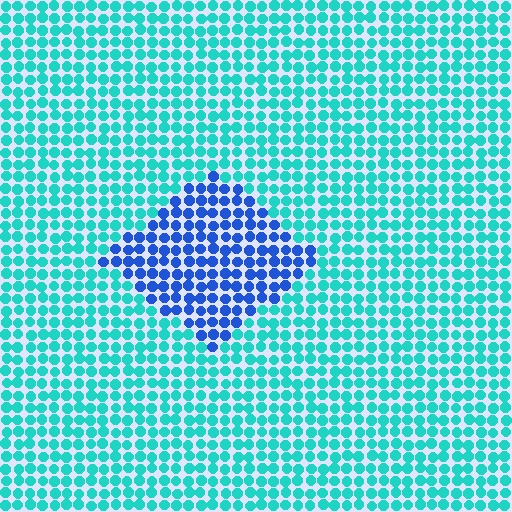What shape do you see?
I see a diamond.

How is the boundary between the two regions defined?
The boundary is defined purely by a slight shift in hue (about 48 degrees). Spacing, size, and orientation are identical on both sides.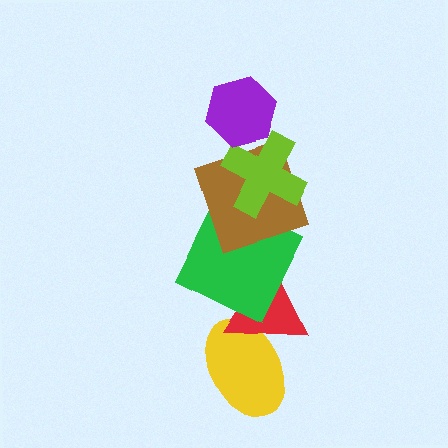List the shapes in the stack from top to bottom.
From top to bottom: the purple hexagon, the lime cross, the brown square, the green square, the red triangle, the yellow ellipse.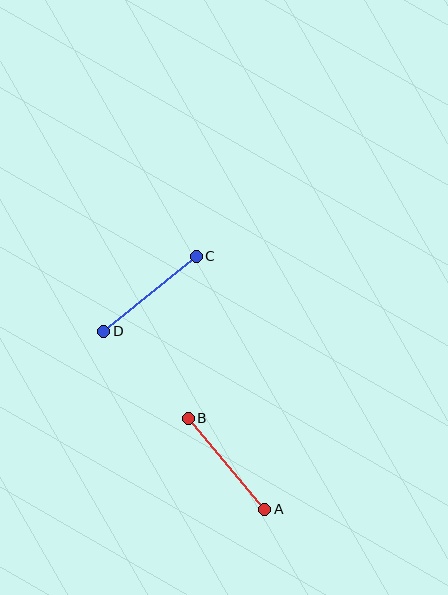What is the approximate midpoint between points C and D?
The midpoint is at approximately (150, 294) pixels.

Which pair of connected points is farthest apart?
Points A and B are farthest apart.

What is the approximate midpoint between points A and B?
The midpoint is at approximately (226, 464) pixels.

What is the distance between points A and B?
The distance is approximately 119 pixels.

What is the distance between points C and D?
The distance is approximately 119 pixels.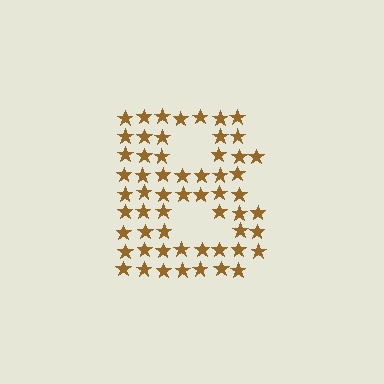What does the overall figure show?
The overall figure shows the letter B.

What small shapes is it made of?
It is made of small stars.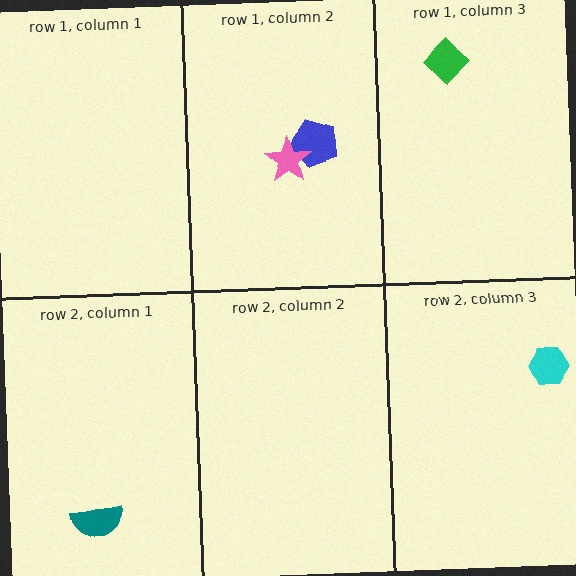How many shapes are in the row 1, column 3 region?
1.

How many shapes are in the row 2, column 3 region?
1.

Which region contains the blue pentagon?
The row 1, column 2 region.